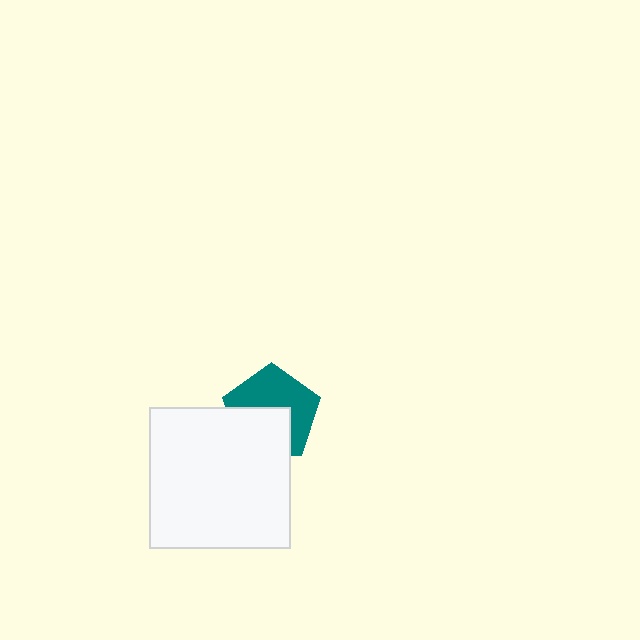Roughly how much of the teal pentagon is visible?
About half of it is visible (roughly 56%).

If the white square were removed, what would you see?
You would see the complete teal pentagon.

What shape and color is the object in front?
The object in front is a white square.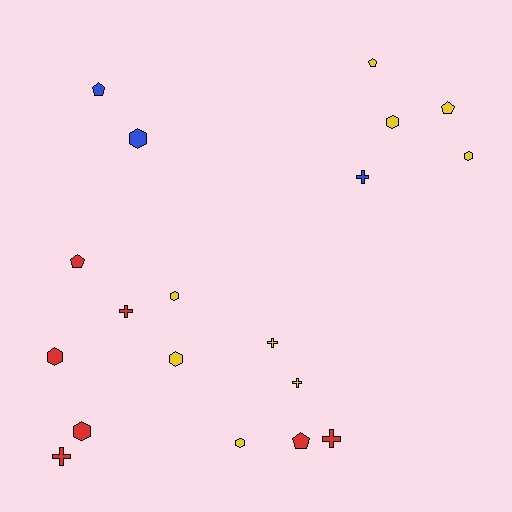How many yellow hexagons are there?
There are 5 yellow hexagons.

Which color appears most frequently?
Yellow, with 9 objects.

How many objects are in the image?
There are 19 objects.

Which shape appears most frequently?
Hexagon, with 8 objects.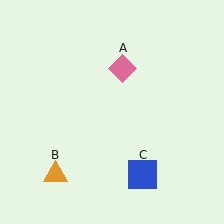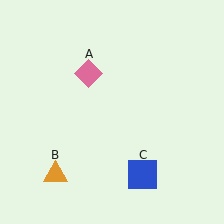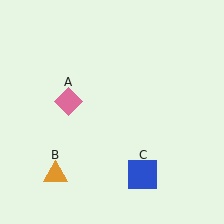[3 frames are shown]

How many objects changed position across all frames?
1 object changed position: pink diamond (object A).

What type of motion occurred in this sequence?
The pink diamond (object A) rotated counterclockwise around the center of the scene.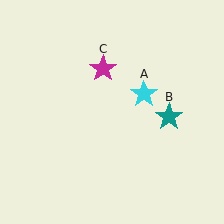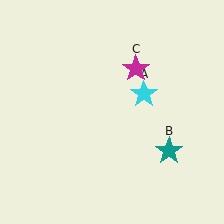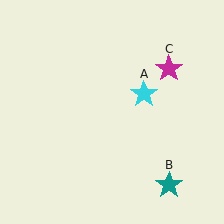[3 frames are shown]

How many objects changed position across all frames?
2 objects changed position: teal star (object B), magenta star (object C).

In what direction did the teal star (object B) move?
The teal star (object B) moved down.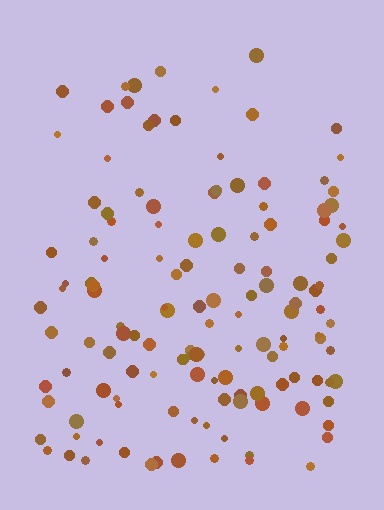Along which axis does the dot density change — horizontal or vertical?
Vertical.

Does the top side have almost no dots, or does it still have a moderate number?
Still a moderate number, just noticeably fewer than the bottom.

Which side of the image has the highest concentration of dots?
The bottom.